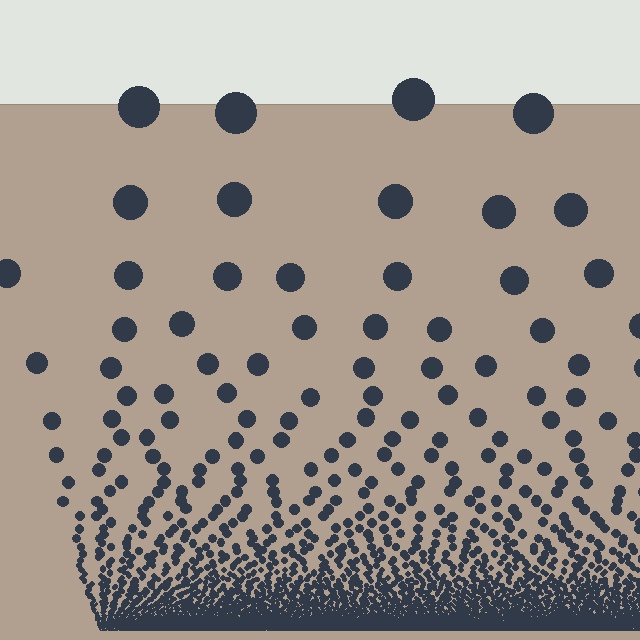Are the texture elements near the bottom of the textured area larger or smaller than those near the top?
Smaller. The gradient is inverted — elements near the bottom are smaller and denser.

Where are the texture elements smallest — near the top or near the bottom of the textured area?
Near the bottom.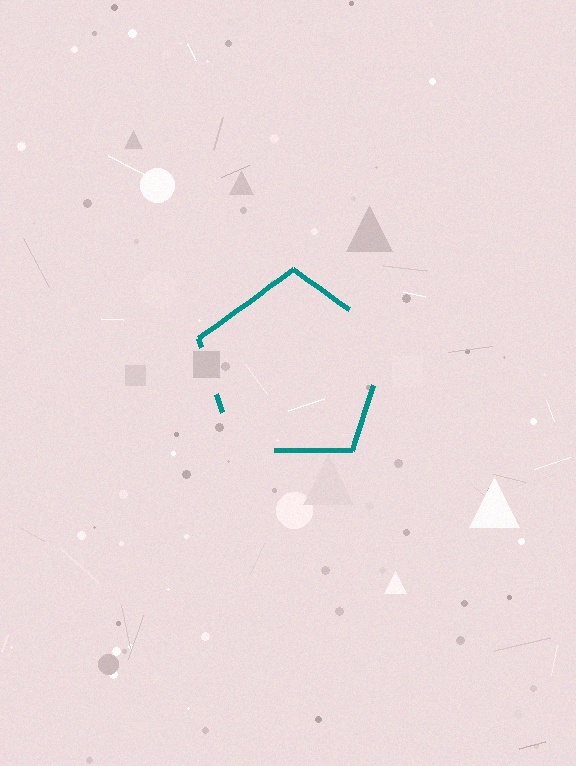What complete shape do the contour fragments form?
The contour fragments form a pentagon.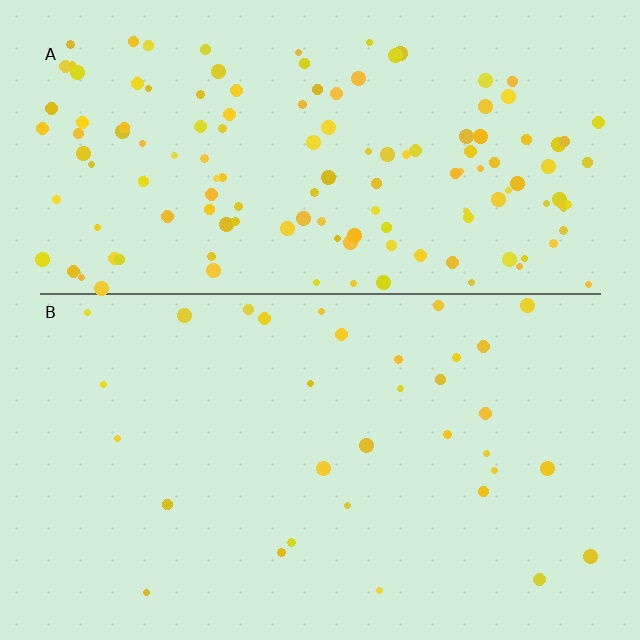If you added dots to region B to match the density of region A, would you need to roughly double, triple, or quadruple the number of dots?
Approximately quadruple.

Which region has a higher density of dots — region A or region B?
A (the top).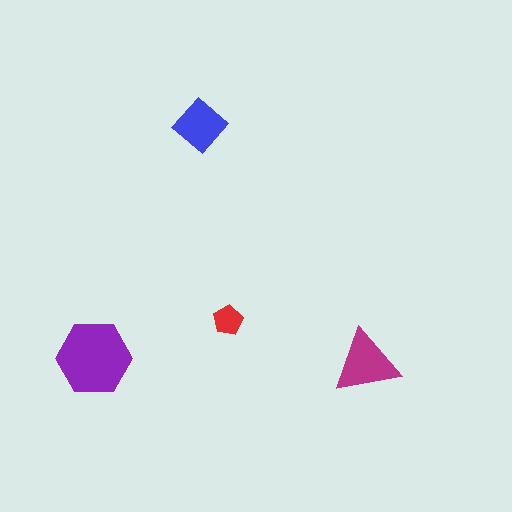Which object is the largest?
The purple hexagon.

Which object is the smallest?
The red pentagon.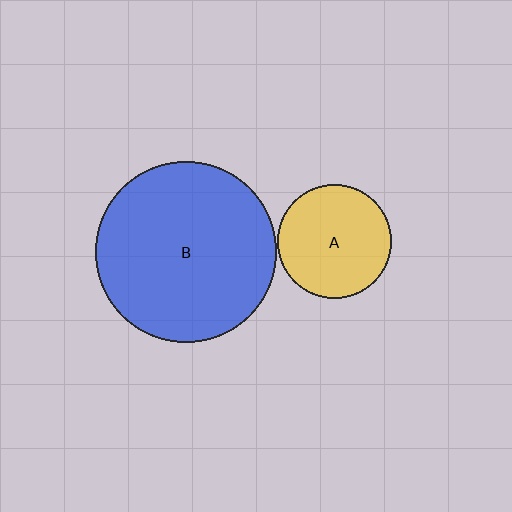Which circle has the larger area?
Circle B (blue).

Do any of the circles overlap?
No, none of the circles overlap.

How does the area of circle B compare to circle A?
Approximately 2.5 times.